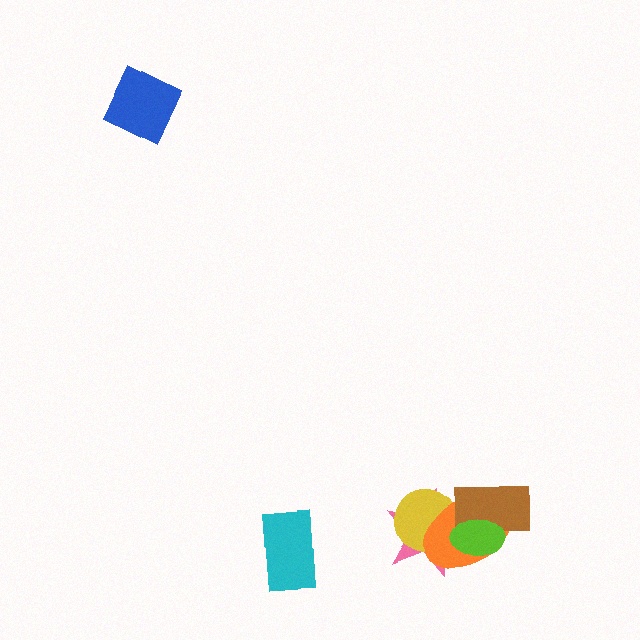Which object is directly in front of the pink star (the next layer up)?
The yellow circle is directly in front of the pink star.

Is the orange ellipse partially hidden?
Yes, it is partially covered by another shape.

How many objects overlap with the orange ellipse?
4 objects overlap with the orange ellipse.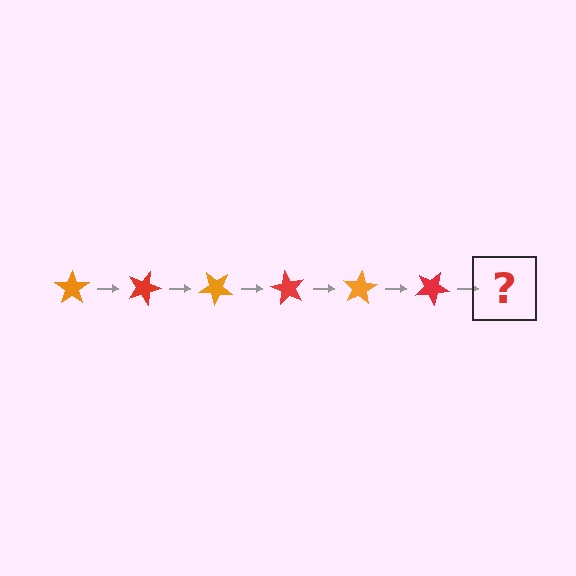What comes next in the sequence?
The next element should be an orange star, rotated 120 degrees from the start.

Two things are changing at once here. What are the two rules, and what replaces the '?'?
The two rules are that it rotates 20 degrees each step and the color cycles through orange and red. The '?' should be an orange star, rotated 120 degrees from the start.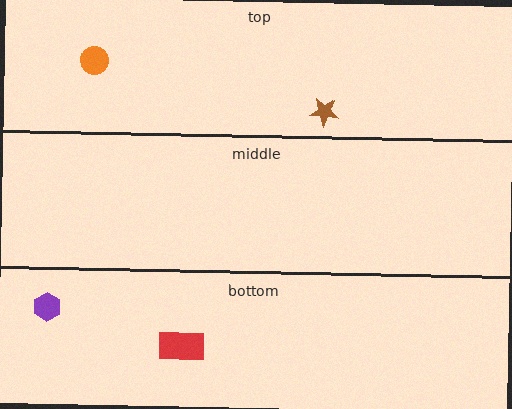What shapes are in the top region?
The brown star, the orange circle.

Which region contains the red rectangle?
The bottom region.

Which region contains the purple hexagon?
The bottom region.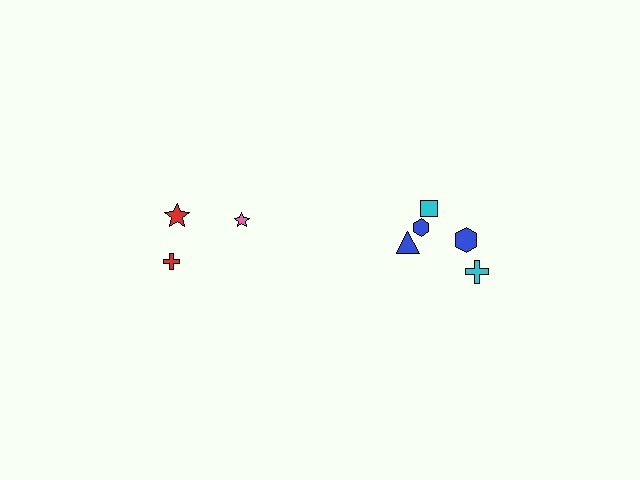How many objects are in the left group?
There are 3 objects.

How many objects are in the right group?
There are 5 objects.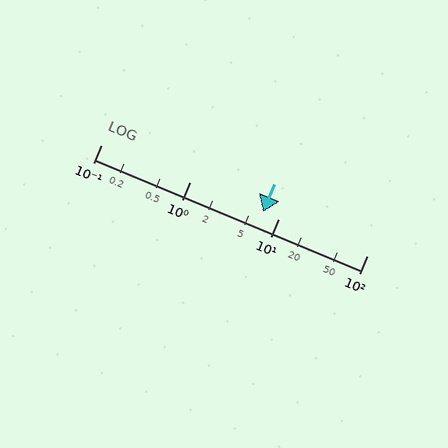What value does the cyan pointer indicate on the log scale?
The pointer indicates approximately 6.7.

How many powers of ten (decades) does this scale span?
The scale spans 3 decades, from 0.1 to 100.